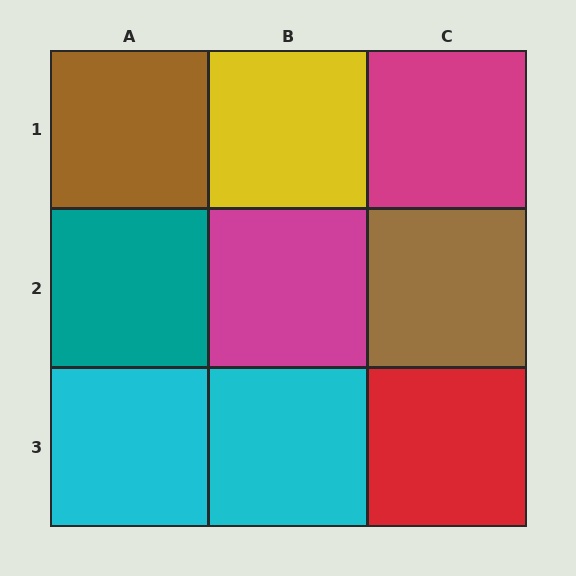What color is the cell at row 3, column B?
Cyan.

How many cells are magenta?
2 cells are magenta.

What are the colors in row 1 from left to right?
Brown, yellow, magenta.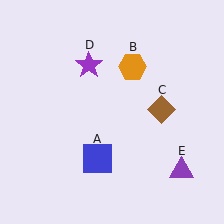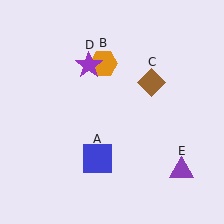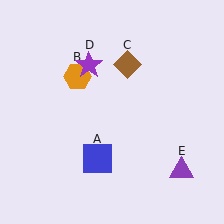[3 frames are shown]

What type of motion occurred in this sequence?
The orange hexagon (object B), brown diamond (object C) rotated counterclockwise around the center of the scene.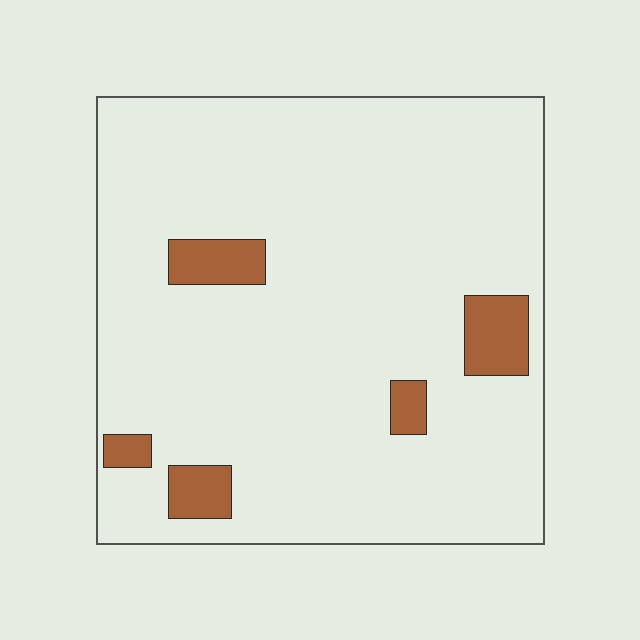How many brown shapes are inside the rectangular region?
5.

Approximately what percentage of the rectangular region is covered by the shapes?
Approximately 10%.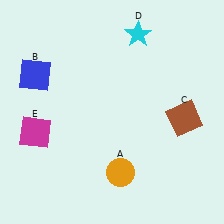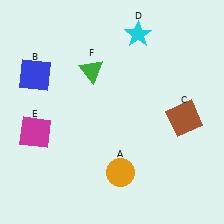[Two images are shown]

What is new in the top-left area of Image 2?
A green triangle (F) was added in the top-left area of Image 2.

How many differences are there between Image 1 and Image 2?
There is 1 difference between the two images.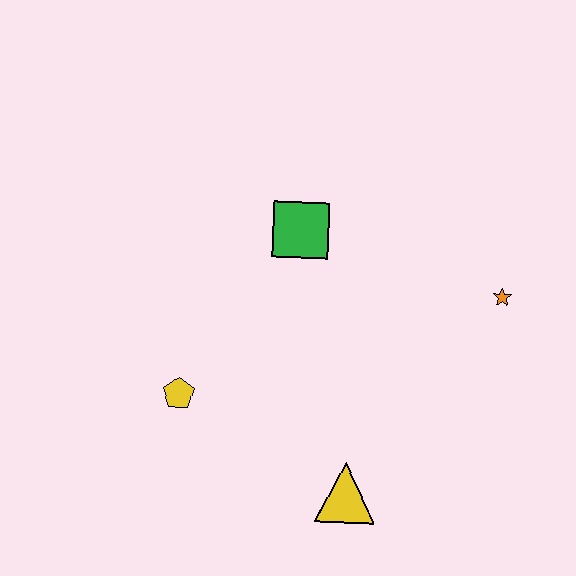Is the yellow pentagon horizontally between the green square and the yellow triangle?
No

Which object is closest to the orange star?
The green square is closest to the orange star.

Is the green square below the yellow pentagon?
No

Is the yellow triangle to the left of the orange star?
Yes